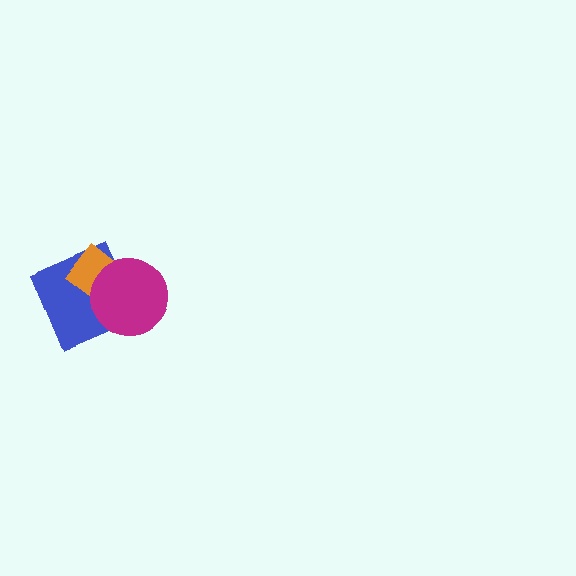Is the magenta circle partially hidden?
No, no other shape covers it.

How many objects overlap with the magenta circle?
2 objects overlap with the magenta circle.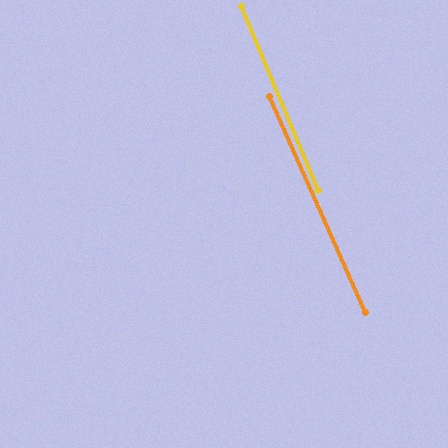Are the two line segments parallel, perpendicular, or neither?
Parallel — their directions differ by only 1.3°.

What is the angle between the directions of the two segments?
Approximately 1 degree.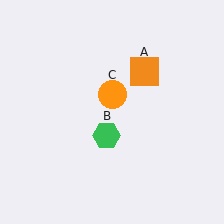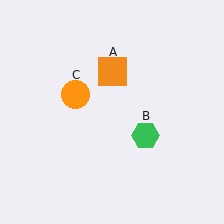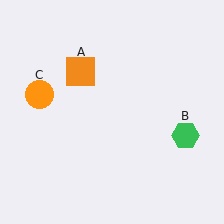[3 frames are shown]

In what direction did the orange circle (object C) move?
The orange circle (object C) moved left.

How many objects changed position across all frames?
3 objects changed position: orange square (object A), green hexagon (object B), orange circle (object C).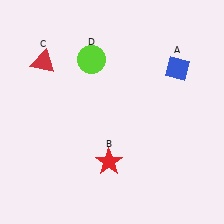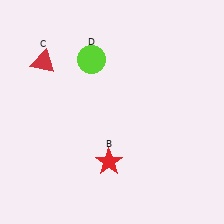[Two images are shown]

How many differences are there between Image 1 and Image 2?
There is 1 difference between the two images.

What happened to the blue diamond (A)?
The blue diamond (A) was removed in Image 2. It was in the top-right area of Image 1.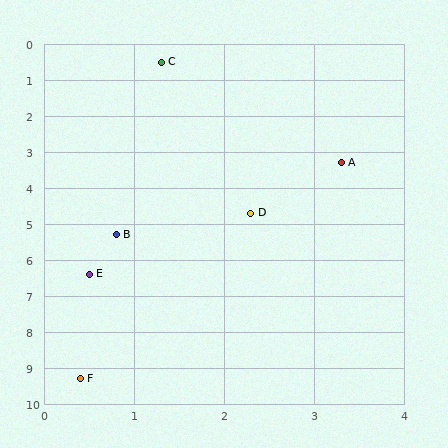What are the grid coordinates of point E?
Point E is at approximately (0.5, 6.4).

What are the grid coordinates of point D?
Point D is at approximately (2.3, 4.7).